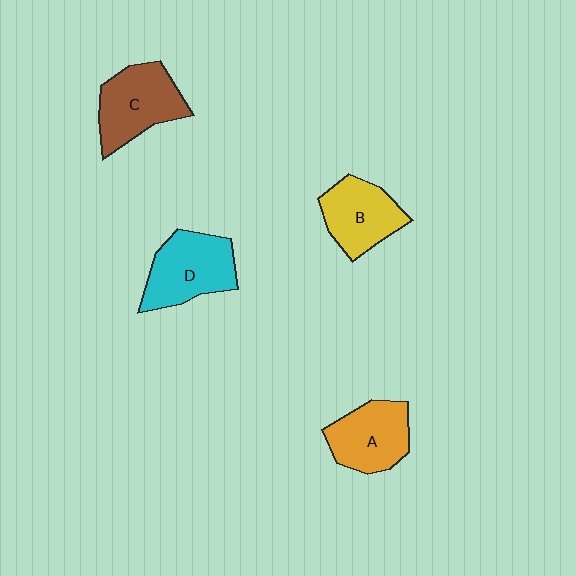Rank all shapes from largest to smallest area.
From largest to smallest: D (cyan), C (brown), A (orange), B (yellow).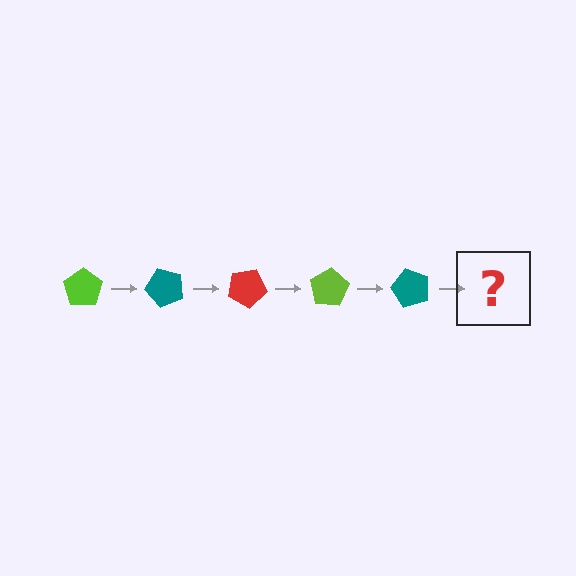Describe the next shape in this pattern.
It should be a red pentagon, rotated 250 degrees from the start.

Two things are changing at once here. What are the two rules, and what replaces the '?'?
The two rules are that it rotates 50 degrees each step and the color cycles through lime, teal, and red. The '?' should be a red pentagon, rotated 250 degrees from the start.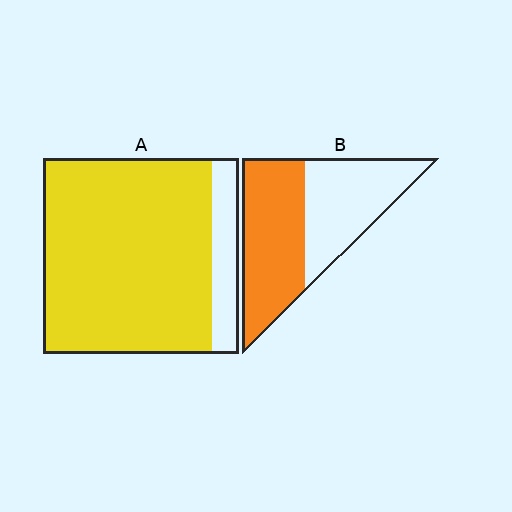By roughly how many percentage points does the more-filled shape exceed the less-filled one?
By roughly 35 percentage points (A over B).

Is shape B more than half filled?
Roughly half.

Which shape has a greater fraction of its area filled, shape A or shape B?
Shape A.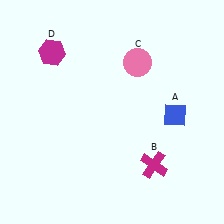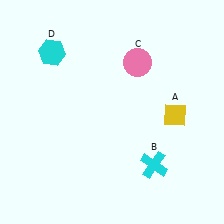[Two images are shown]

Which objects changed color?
A changed from blue to yellow. B changed from magenta to cyan. D changed from magenta to cyan.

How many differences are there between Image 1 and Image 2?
There are 3 differences between the two images.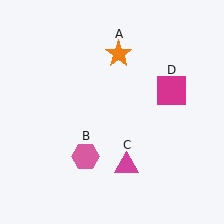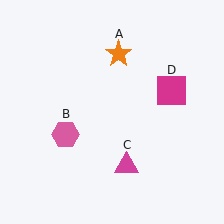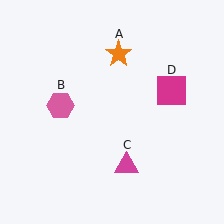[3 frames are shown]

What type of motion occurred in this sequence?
The pink hexagon (object B) rotated clockwise around the center of the scene.